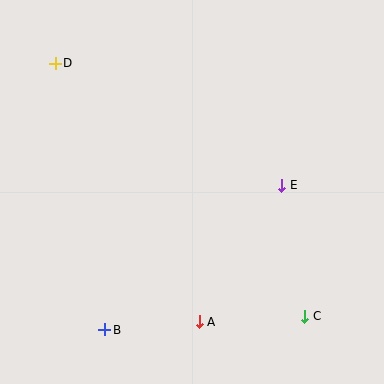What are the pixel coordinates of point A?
Point A is at (199, 322).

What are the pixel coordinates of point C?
Point C is at (305, 316).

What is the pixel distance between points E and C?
The distance between E and C is 133 pixels.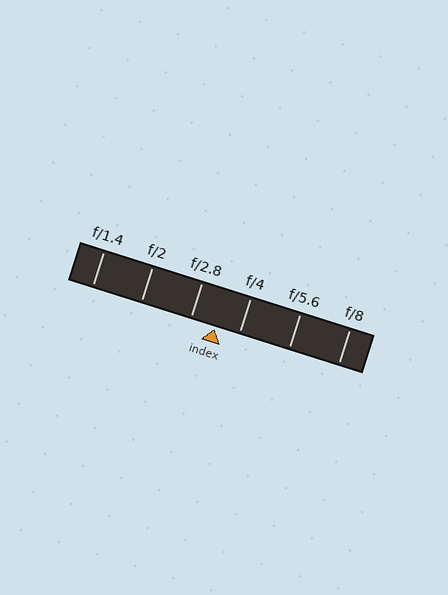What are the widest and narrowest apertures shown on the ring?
The widest aperture shown is f/1.4 and the narrowest is f/8.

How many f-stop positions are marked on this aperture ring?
There are 6 f-stop positions marked.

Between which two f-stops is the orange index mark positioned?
The index mark is between f/2.8 and f/4.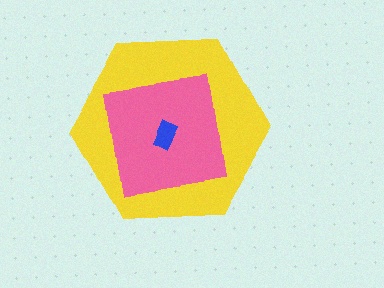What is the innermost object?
The blue rectangle.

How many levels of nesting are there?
3.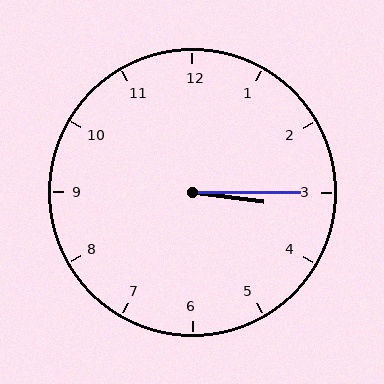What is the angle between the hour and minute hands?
Approximately 8 degrees.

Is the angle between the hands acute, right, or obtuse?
It is acute.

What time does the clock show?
3:15.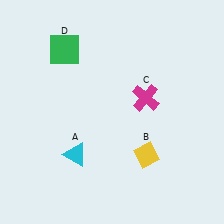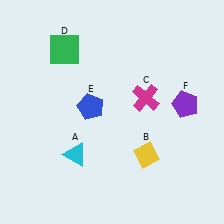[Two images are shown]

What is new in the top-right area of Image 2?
A purple pentagon (F) was added in the top-right area of Image 2.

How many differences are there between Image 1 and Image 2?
There are 2 differences between the two images.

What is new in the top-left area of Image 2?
A blue pentagon (E) was added in the top-left area of Image 2.